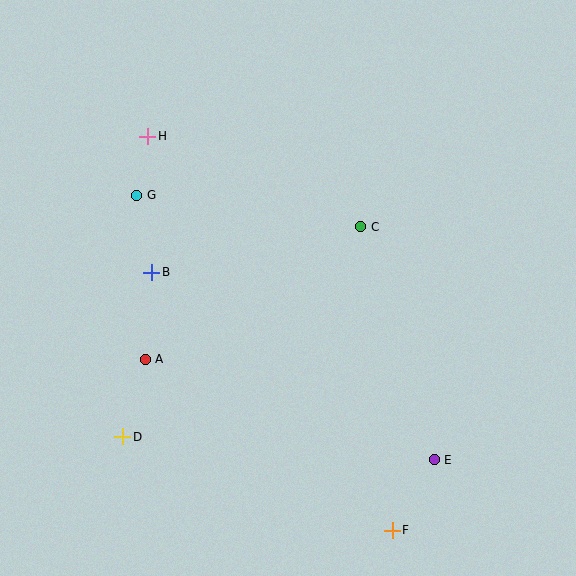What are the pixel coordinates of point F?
Point F is at (392, 530).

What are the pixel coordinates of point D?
Point D is at (122, 437).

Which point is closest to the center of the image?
Point C at (361, 227) is closest to the center.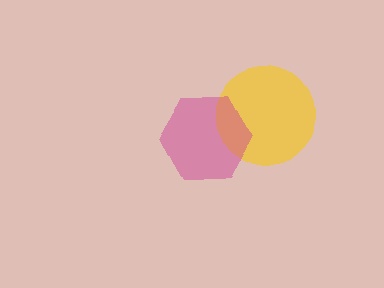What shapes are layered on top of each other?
The layered shapes are: a yellow circle, a magenta hexagon.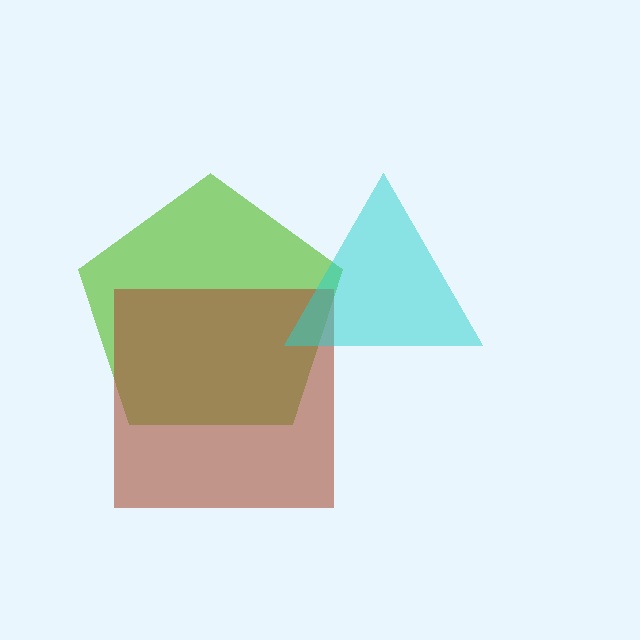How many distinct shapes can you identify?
There are 3 distinct shapes: a lime pentagon, a brown square, a cyan triangle.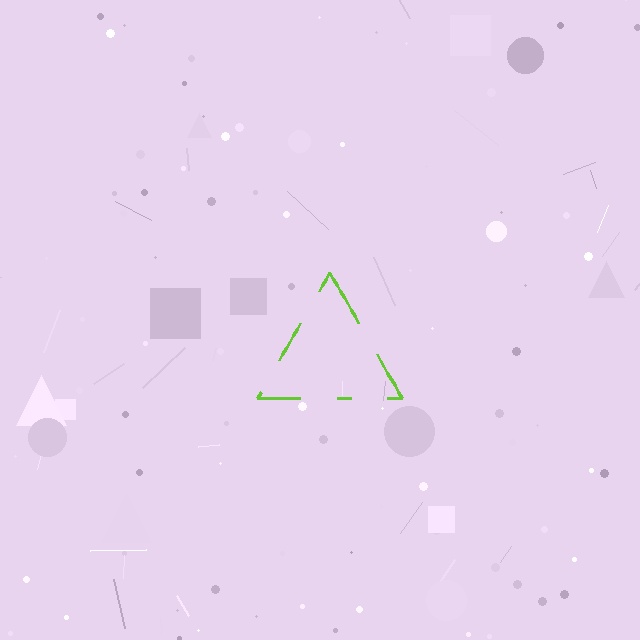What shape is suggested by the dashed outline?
The dashed outline suggests a triangle.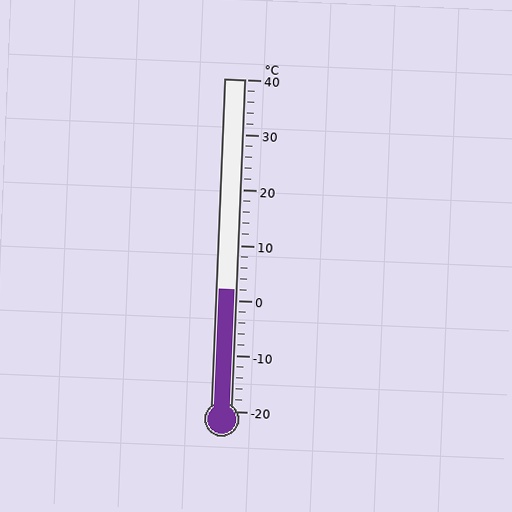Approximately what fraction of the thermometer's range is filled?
The thermometer is filled to approximately 35% of its range.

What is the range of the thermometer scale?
The thermometer scale ranges from -20°C to 40°C.